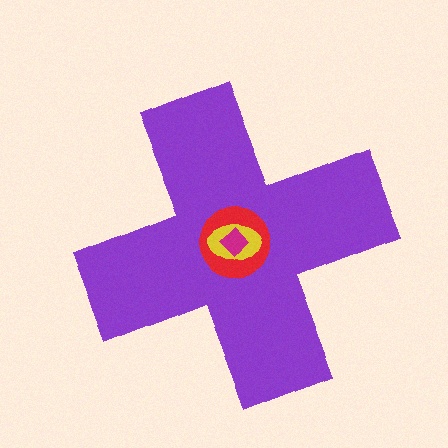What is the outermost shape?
The purple cross.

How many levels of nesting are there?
4.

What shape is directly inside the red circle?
The yellow ellipse.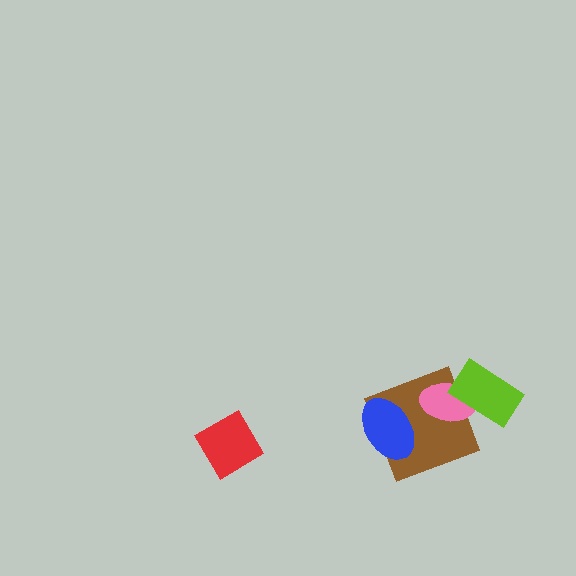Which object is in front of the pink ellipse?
The lime rectangle is in front of the pink ellipse.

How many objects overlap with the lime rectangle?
1 object overlaps with the lime rectangle.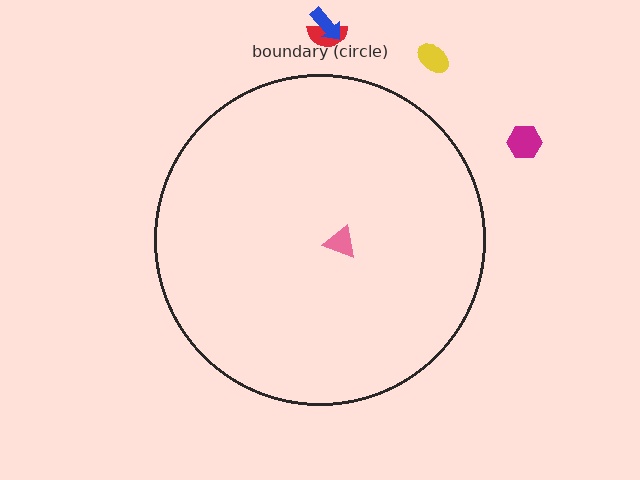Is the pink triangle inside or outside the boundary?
Inside.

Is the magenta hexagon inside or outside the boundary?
Outside.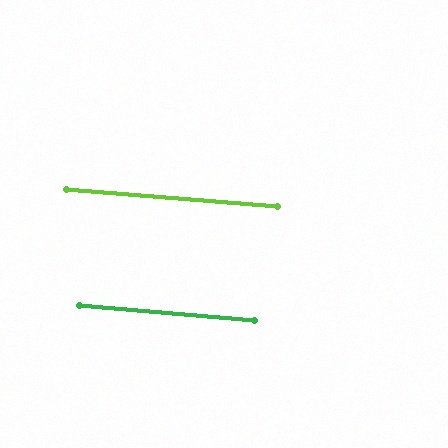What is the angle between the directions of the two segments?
Approximately 0 degrees.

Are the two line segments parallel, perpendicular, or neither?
Parallel — their directions differ by only 0.5°.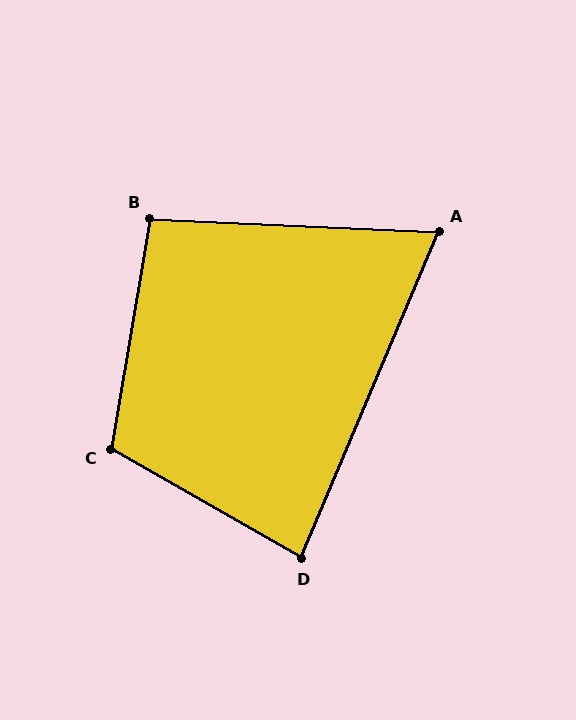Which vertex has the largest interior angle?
C, at approximately 110 degrees.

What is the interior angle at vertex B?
Approximately 97 degrees (obtuse).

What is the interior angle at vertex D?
Approximately 83 degrees (acute).